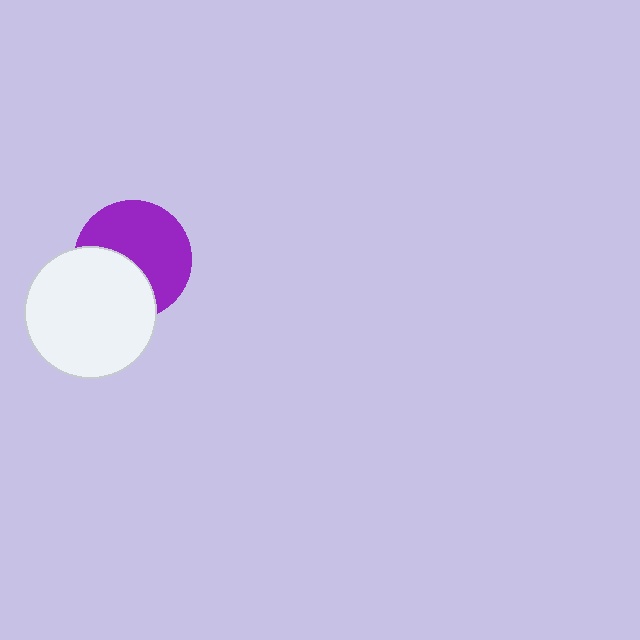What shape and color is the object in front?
The object in front is a white circle.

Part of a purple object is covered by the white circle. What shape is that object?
It is a circle.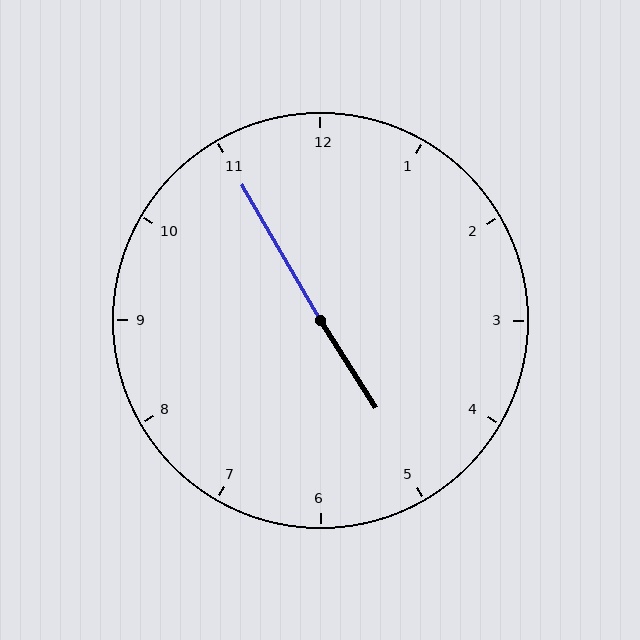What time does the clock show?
4:55.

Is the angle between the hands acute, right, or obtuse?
It is obtuse.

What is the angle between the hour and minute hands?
Approximately 178 degrees.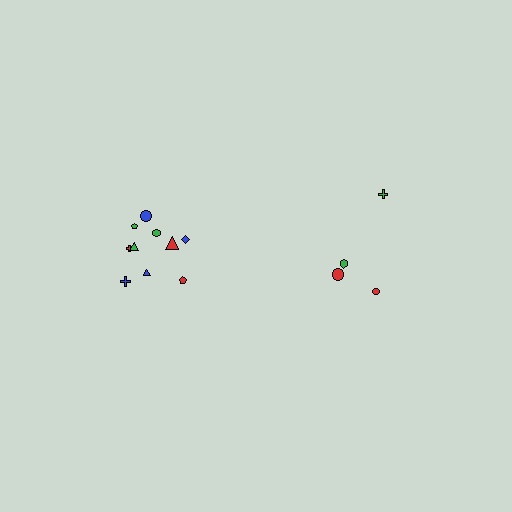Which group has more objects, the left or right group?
The left group.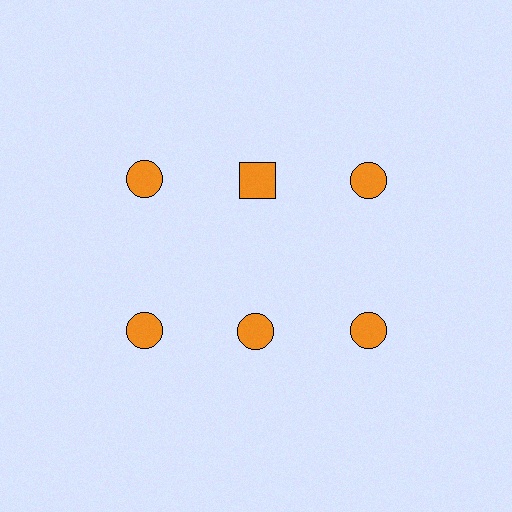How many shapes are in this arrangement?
There are 6 shapes arranged in a grid pattern.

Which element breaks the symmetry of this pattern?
The orange square in the top row, second from left column breaks the symmetry. All other shapes are orange circles.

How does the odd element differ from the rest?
It has a different shape: square instead of circle.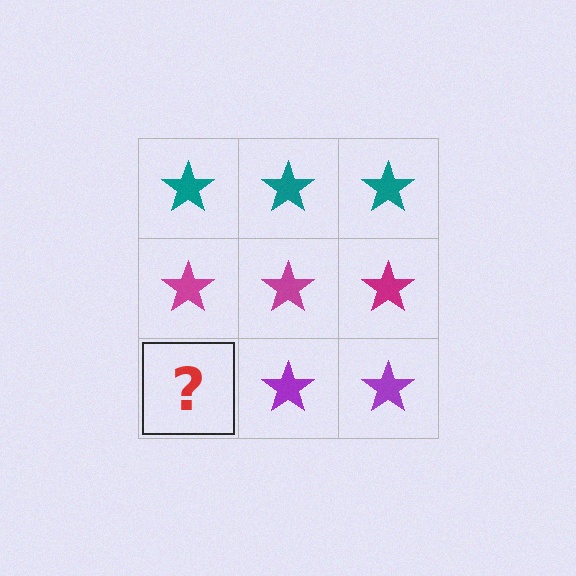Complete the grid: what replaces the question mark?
The question mark should be replaced with a purple star.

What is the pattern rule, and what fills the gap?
The rule is that each row has a consistent color. The gap should be filled with a purple star.